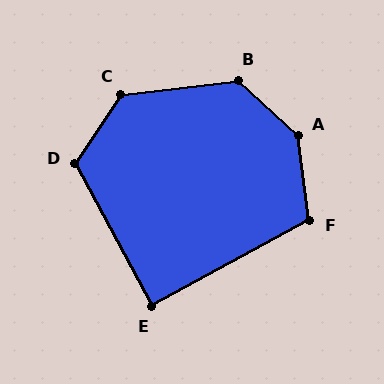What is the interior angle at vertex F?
Approximately 111 degrees (obtuse).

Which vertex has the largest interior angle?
A, at approximately 140 degrees.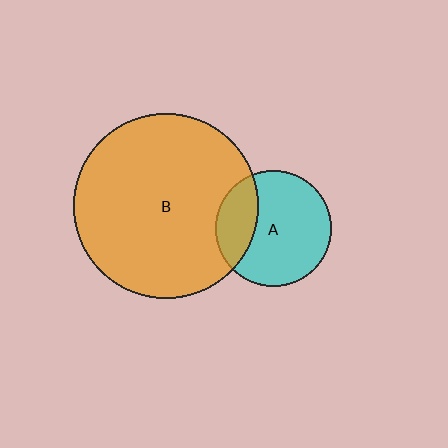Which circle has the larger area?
Circle B (orange).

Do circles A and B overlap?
Yes.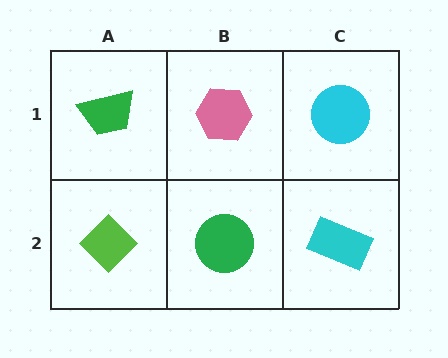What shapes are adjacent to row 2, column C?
A cyan circle (row 1, column C), a green circle (row 2, column B).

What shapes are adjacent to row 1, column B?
A green circle (row 2, column B), a green trapezoid (row 1, column A), a cyan circle (row 1, column C).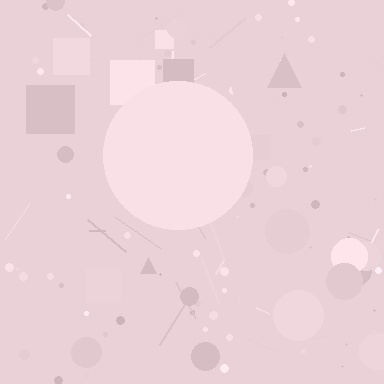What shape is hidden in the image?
A circle is hidden in the image.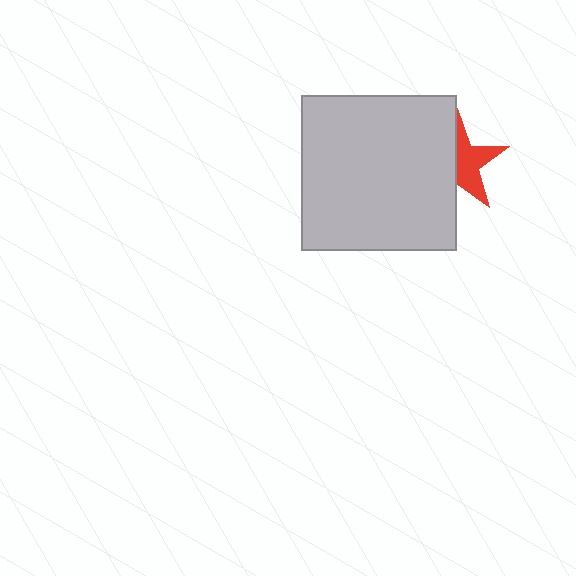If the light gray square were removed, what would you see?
You would see the complete red star.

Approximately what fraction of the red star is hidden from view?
Roughly 49% of the red star is hidden behind the light gray square.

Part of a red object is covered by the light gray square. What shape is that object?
It is a star.